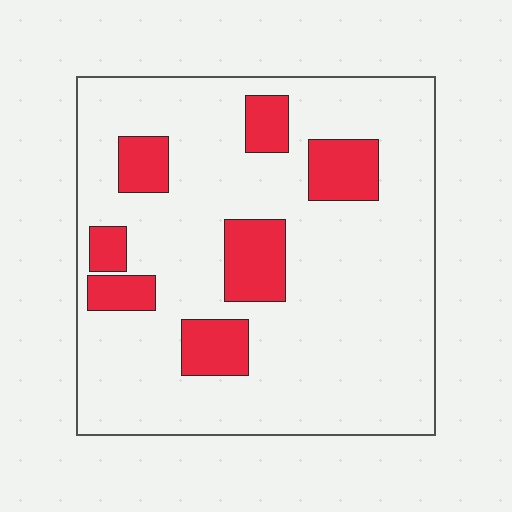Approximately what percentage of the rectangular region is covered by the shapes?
Approximately 20%.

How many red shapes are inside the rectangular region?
7.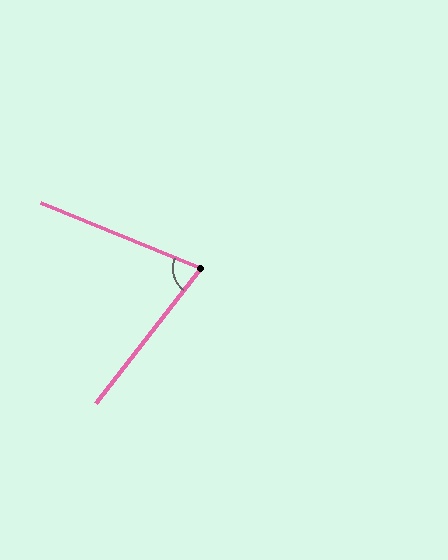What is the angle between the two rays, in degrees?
Approximately 75 degrees.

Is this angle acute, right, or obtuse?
It is acute.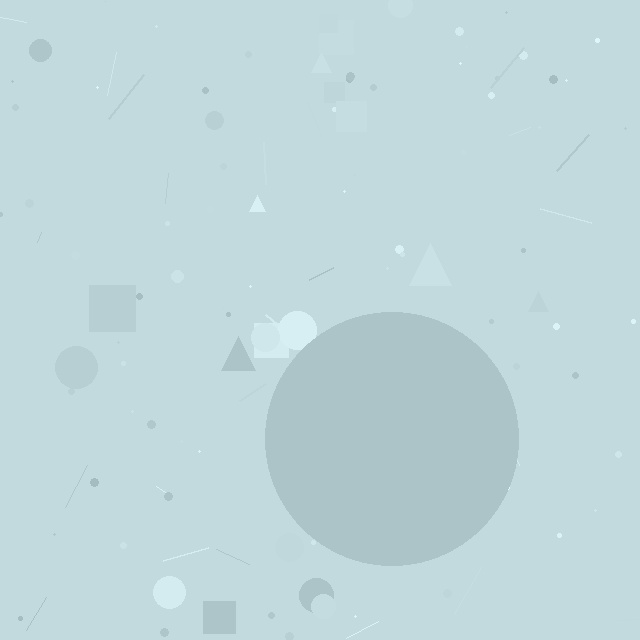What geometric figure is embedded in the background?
A circle is embedded in the background.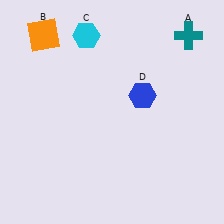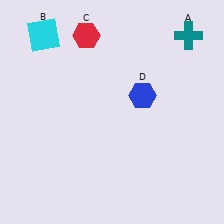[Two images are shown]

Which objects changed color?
B changed from orange to cyan. C changed from cyan to red.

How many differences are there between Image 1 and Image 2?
There are 2 differences between the two images.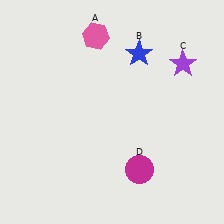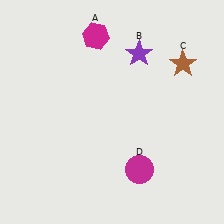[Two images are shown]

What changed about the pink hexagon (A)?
In Image 1, A is pink. In Image 2, it changed to magenta.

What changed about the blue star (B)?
In Image 1, B is blue. In Image 2, it changed to purple.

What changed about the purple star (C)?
In Image 1, C is purple. In Image 2, it changed to brown.